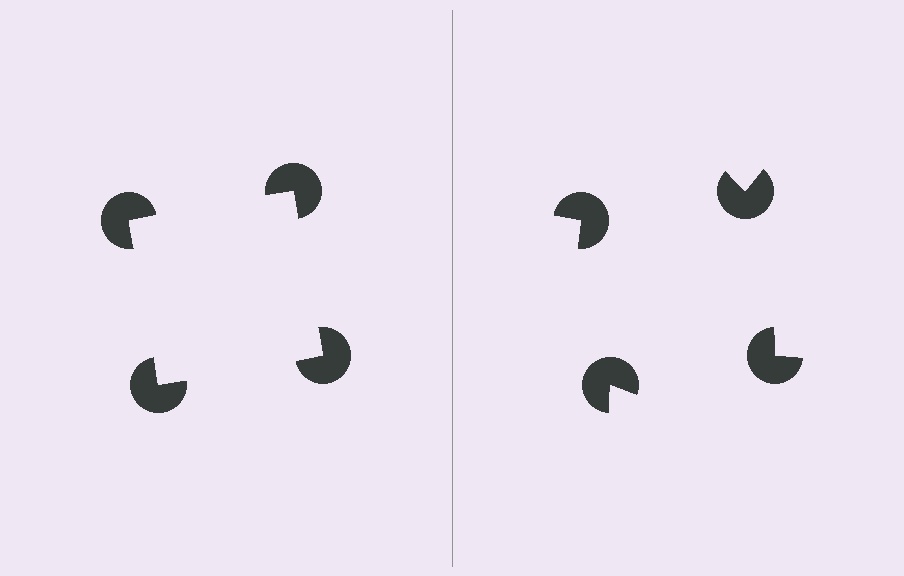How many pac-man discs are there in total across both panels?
8 — 4 on each side.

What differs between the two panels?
The pac-man discs are positioned identically on both sides; only the wedge orientations differ. On the left they align to a square; on the right they are misaligned.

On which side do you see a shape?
An illusory square appears on the left side. On the right side the wedge cuts are rotated, so no coherent shape forms.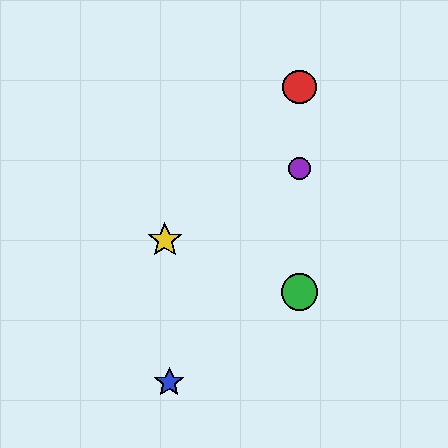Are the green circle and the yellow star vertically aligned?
No, the green circle is at x≈299 and the yellow star is at x≈165.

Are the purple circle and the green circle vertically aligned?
Yes, both are at x≈299.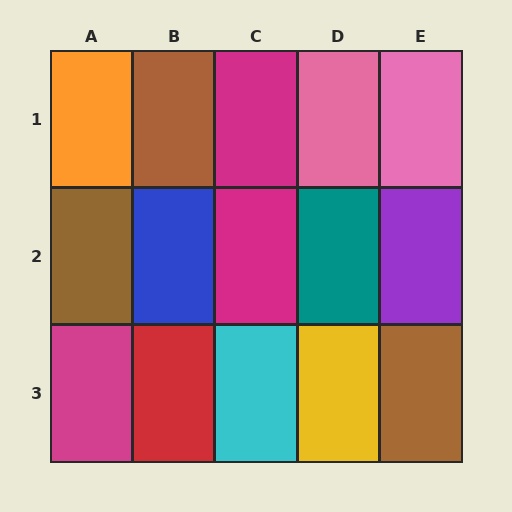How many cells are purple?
1 cell is purple.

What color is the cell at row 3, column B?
Red.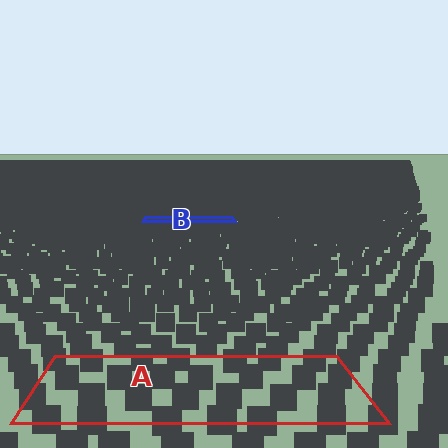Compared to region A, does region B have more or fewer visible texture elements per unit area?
Region B has more texture elements per unit area — they are packed more densely because it is farther away.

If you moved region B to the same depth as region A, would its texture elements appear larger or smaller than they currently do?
They would appear larger. At a closer depth, the same texture elements are projected at a bigger on-screen size.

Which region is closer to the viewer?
Region A is closer. The texture elements there are larger and more spread out.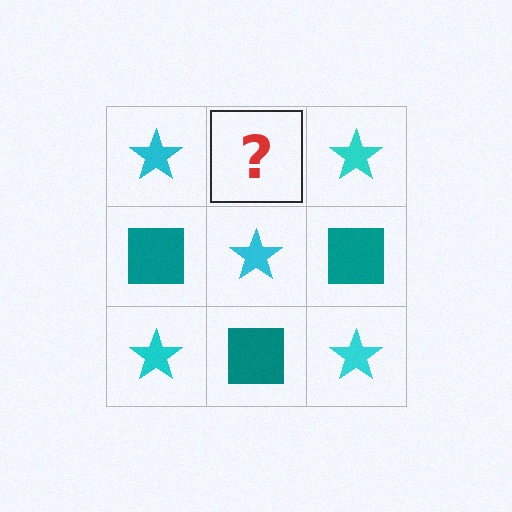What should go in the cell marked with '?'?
The missing cell should contain a teal square.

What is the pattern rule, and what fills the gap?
The rule is that it alternates cyan star and teal square in a checkerboard pattern. The gap should be filled with a teal square.